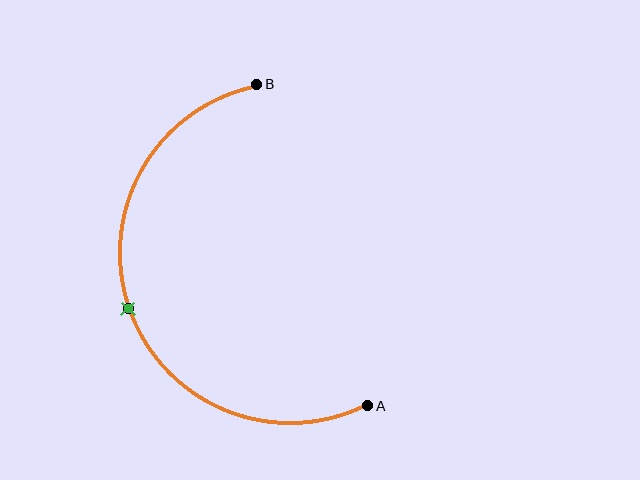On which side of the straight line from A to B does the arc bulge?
The arc bulges to the left of the straight line connecting A and B.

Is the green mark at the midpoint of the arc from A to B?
Yes. The green mark lies on the arc at equal arc-length from both A and B — it is the arc midpoint.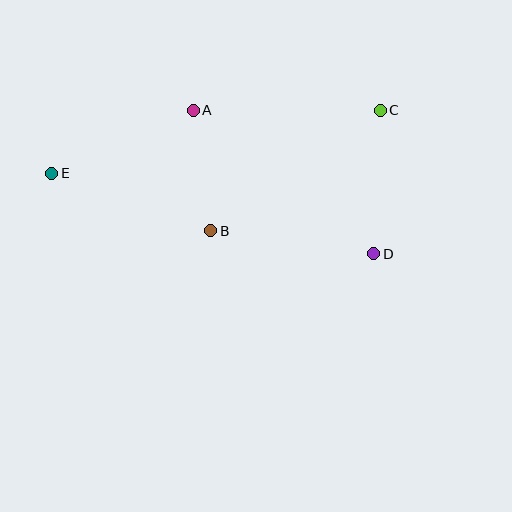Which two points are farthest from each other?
Points C and E are farthest from each other.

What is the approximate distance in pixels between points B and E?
The distance between B and E is approximately 169 pixels.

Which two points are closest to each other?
Points A and B are closest to each other.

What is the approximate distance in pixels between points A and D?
The distance between A and D is approximately 230 pixels.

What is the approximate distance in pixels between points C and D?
The distance between C and D is approximately 144 pixels.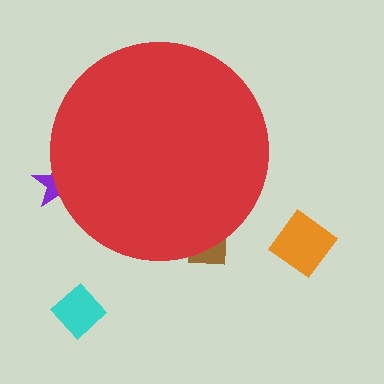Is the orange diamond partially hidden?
No, the orange diamond is fully visible.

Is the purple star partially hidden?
Yes, the purple star is partially hidden behind the red circle.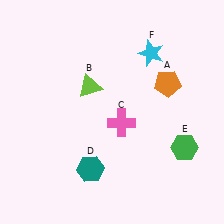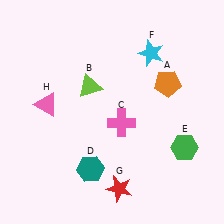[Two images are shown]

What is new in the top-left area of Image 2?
A pink triangle (H) was added in the top-left area of Image 2.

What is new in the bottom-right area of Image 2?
A red star (G) was added in the bottom-right area of Image 2.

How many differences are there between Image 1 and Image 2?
There are 2 differences between the two images.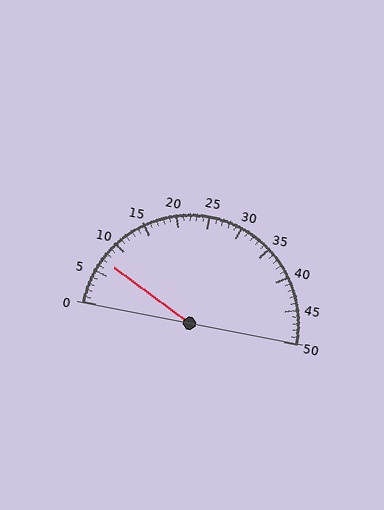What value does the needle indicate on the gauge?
The needle indicates approximately 7.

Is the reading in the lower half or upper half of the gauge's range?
The reading is in the lower half of the range (0 to 50).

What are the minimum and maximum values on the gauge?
The gauge ranges from 0 to 50.